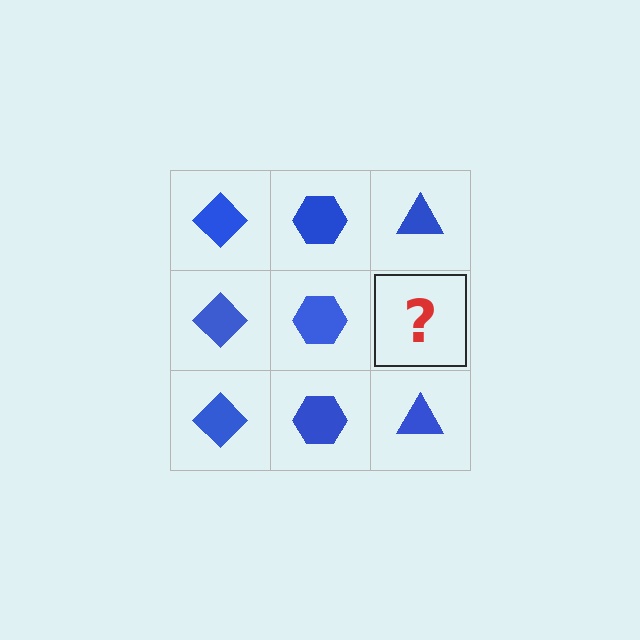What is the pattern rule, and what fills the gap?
The rule is that each column has a consistent shape. The gap should be filled with a blue triangle.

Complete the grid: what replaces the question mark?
The question mark should be replaced with a blue triangle.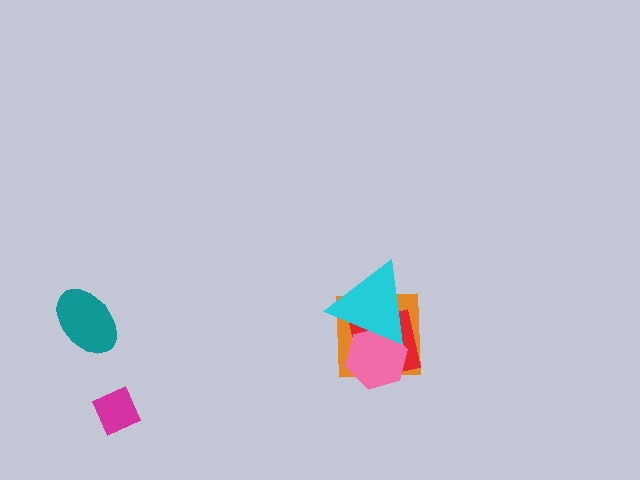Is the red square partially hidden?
Yes, it is partially covered by another shape.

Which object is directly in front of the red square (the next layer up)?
The pink hexagon is directly in front of the red square.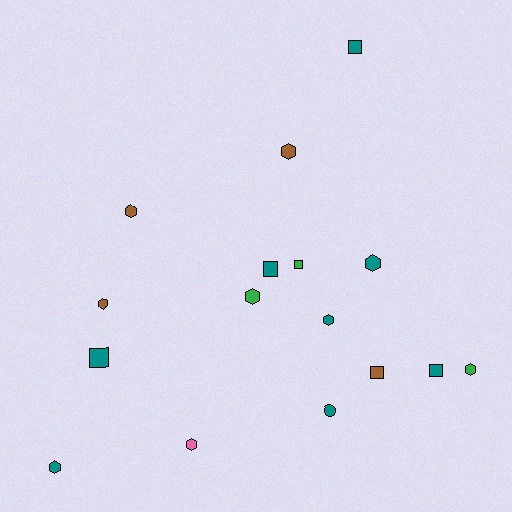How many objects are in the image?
There are 16 objects.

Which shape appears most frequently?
Hexagon, with 9 objects.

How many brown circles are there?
There are no brown circles.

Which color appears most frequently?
Teal, with 8 objects.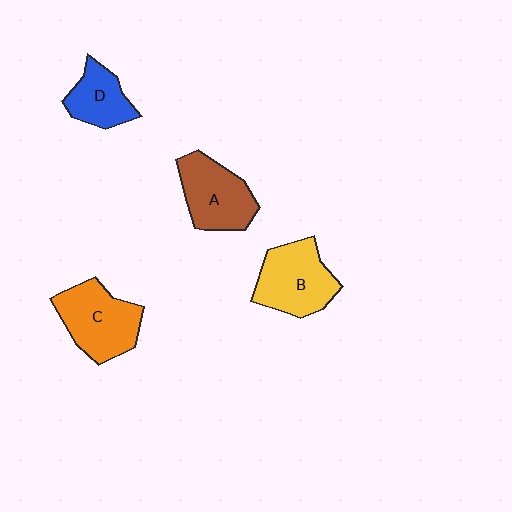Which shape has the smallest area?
Shape D (blue).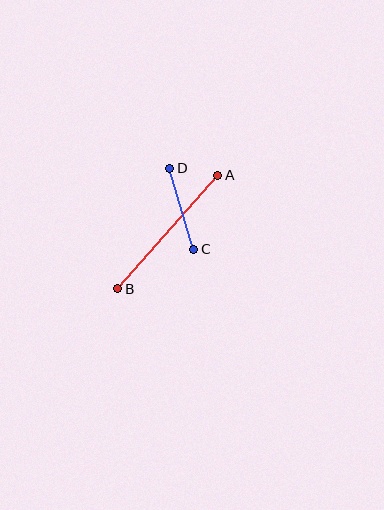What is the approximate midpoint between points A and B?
The midpoint is at approximately (168, 232) pixels.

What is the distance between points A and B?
The distance is approximately 151 pixels.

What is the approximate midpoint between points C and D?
The midpoint is at approximately (182, 209) pixels.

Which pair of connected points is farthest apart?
Points A and B are farthest apart.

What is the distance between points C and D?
The distance is approximately 85 pixels.